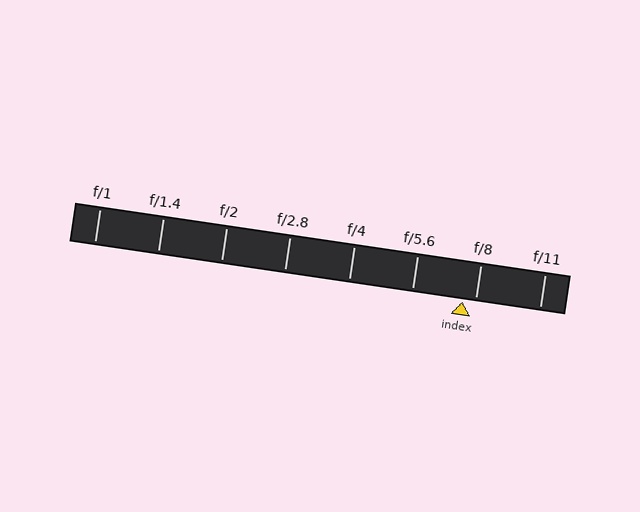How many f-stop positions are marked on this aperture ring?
There are 8 f-stop positions marked.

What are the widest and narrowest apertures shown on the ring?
The widest aperture shown is f/1 and the narrowest is f/11.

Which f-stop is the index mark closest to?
The index mark is closest to f/8.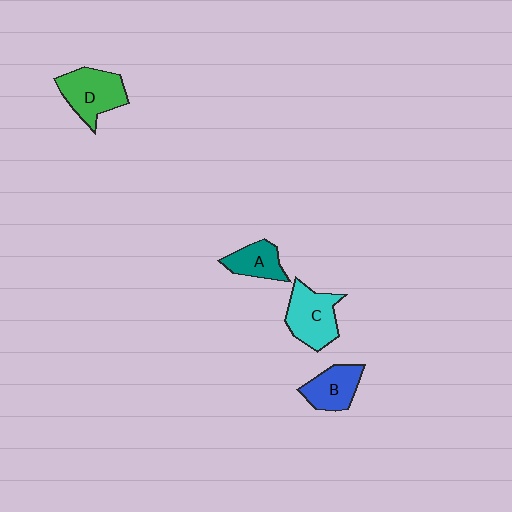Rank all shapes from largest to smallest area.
From largest to smallest: D (green), C (cyan), B (blue), A (teal).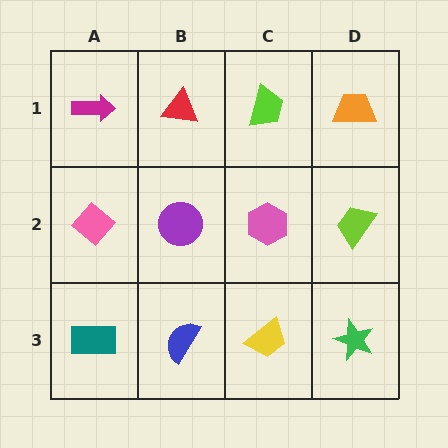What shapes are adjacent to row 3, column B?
A purple circle (row 2, column B), a teal rectangle (row 3, column A), a yellow trapezoid (row 3, column C).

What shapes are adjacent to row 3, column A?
A pink diamond (row 2, column A), a blue semicircle (row 3, column B).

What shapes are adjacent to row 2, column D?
An orange trapezoid (row 1, column D), a green star (row 3, column D), a pink hexagon (row 2, column C).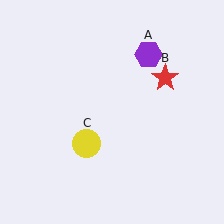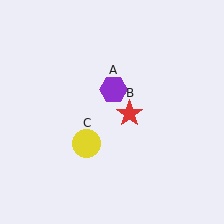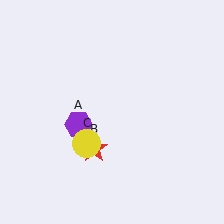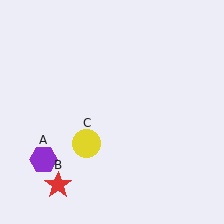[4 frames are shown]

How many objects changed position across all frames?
2 objects changed position: purple hexagon (object A), red star (object B).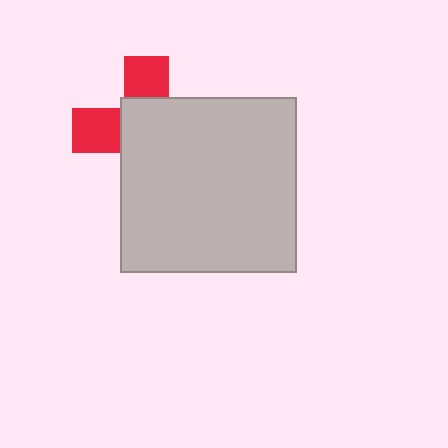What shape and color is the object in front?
The object in front is a light gray square.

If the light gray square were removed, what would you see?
You would see the complete red cross.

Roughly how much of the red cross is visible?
A small part of it is visible (roughly 35%).